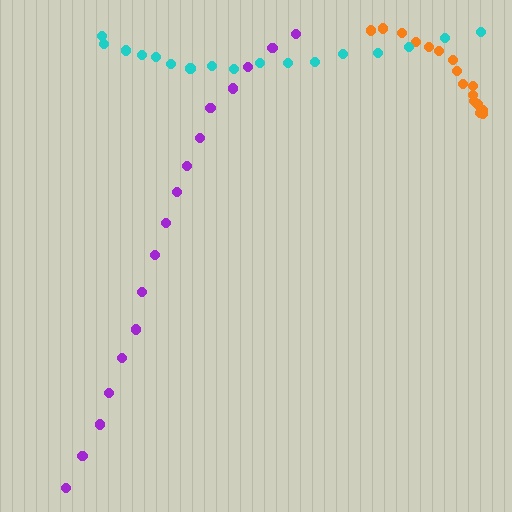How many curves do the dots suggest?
There are 3 distinct paths.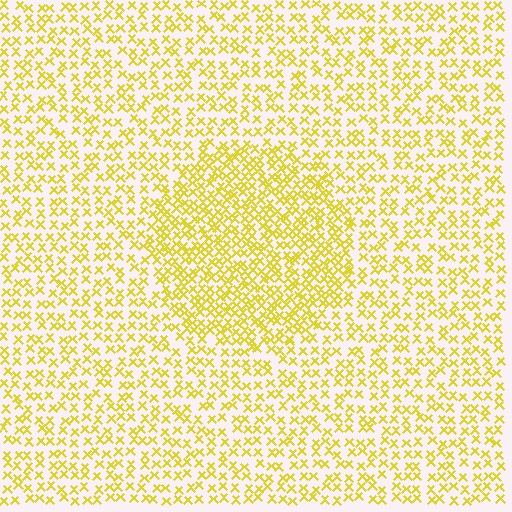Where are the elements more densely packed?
The elements are more densely packed inside the circle boundary.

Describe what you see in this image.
The image contains small yellow elements arranged at two different densities. A circle-shaped region is visible where the elements are more densely packed than the surrounding area.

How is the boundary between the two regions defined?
The boundary is defined by a change in element density (approximately 1.8x ratio). All elements are the same color, size, and shape.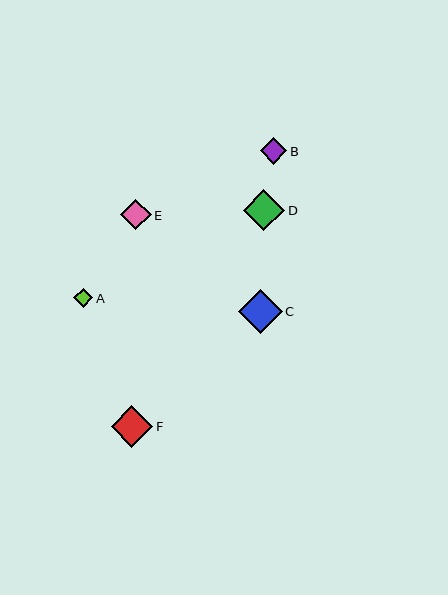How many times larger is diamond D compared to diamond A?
Diamond D is approximately 2.2 times the size of diamond A.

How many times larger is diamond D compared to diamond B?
Diamond D is approximately 1.6 times the size of diamond B.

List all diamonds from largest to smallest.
From largest to smallest: C, F, D, E, B, A.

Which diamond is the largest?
Diamond C is the largest with a size of approximately 44 pixels.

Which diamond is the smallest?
Diamond A is the smallest with a size of approximately 19 pixels.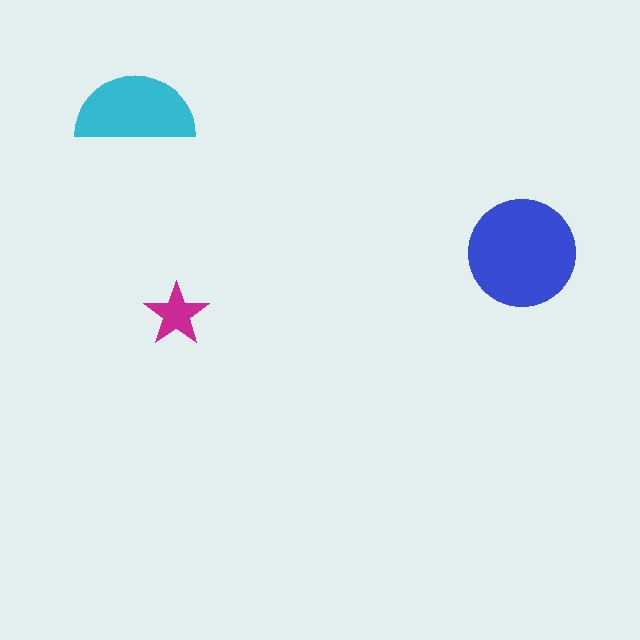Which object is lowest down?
The magenta star is bottommost.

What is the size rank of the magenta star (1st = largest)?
3rd.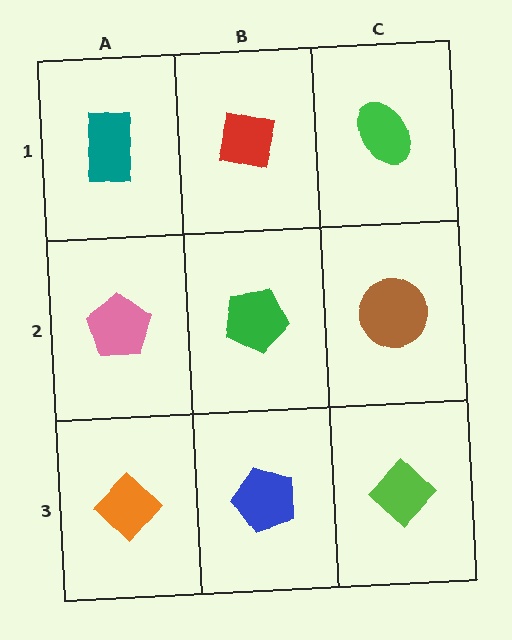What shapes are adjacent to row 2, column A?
A teal rectangle (row 1, column A), an orange diamond (row 3, column A), a green pentagon (row 2, column B).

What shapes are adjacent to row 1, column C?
A brown circle (row 2, column C), a red square (row 1, column B).